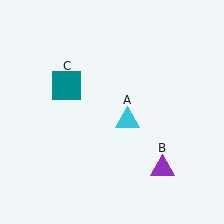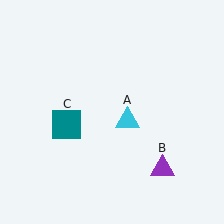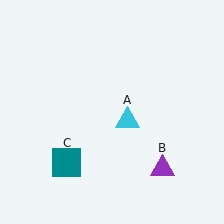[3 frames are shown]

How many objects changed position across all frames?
1 object changed position: teal square (object C).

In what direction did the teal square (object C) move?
The teal square (object C) moved down.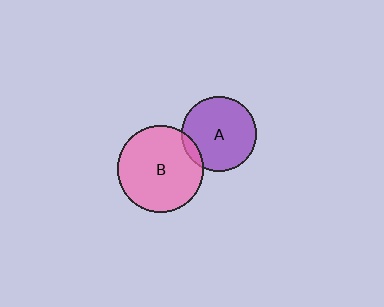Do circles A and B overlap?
Yes.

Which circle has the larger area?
Circle B (pink).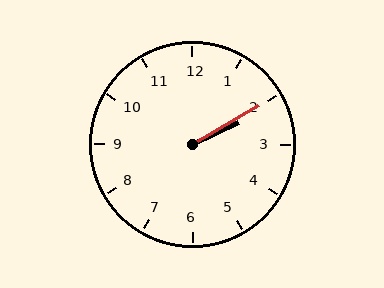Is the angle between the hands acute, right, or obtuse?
It is acute.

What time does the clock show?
2:10.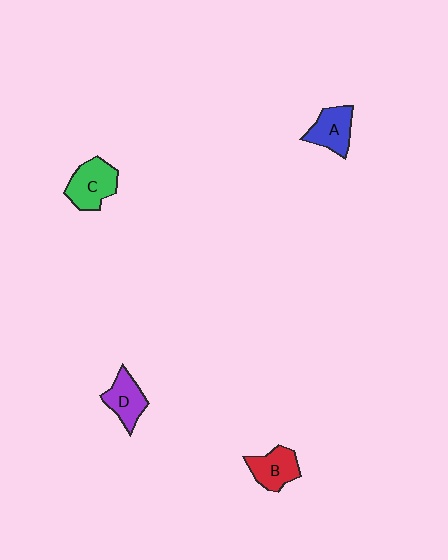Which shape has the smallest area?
Shape D (purple).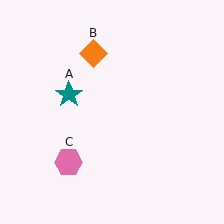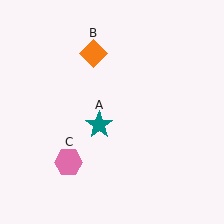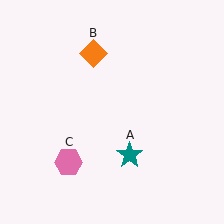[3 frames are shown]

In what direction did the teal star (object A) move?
The teal star (object A) moved down and to the right.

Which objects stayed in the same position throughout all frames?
Orange diamond (object B) and pink hexagon (object C) remained stationary.